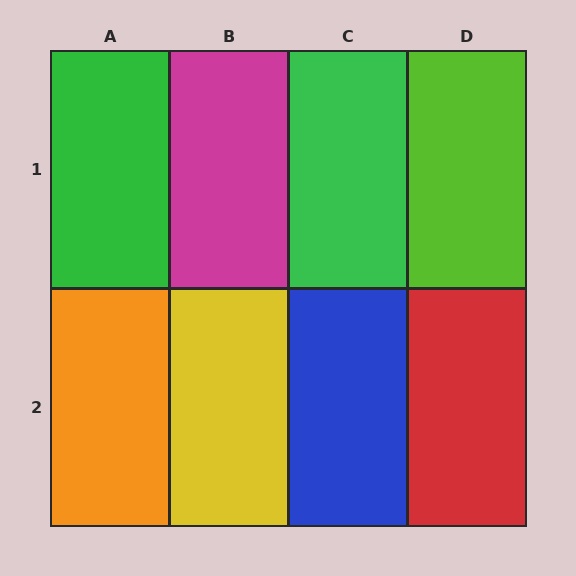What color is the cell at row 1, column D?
Lime.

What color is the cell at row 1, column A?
Green.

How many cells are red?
1 cell is red.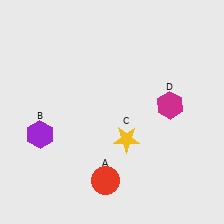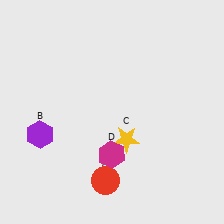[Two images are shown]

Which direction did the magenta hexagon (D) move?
The magenta hexagon (D) moved left.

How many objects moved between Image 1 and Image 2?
1 object moved between the two images.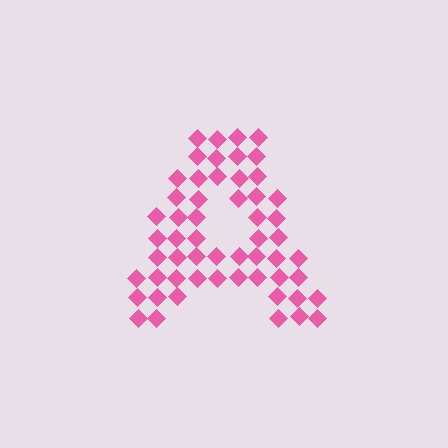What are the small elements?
The small elements are diamonds.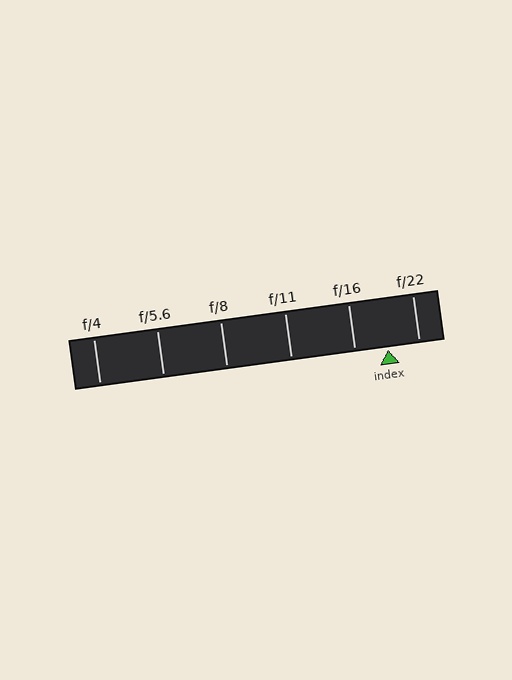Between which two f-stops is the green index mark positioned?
The index mark is between f/16 and f/22.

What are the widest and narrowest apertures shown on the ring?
The widest aperture shown is f/4 and the narrowest is f/22.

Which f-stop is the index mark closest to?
The index mark is closest to f/22.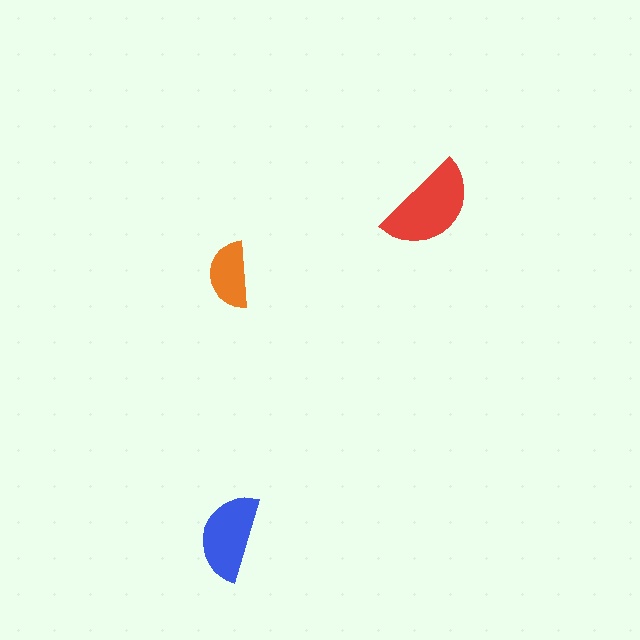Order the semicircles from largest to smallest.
the red one, the blue one, the orange one.